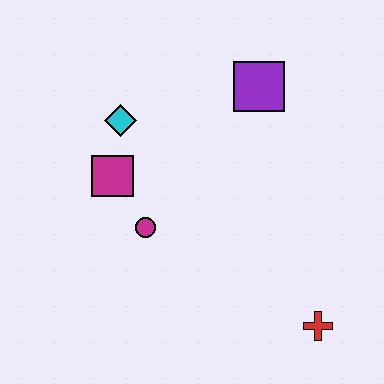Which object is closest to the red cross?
The magenta circle is closest to the red cross.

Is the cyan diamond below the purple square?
Yes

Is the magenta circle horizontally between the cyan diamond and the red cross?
Yes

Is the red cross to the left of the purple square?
No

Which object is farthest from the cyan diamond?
The red cross is farthest from the cyan diamond.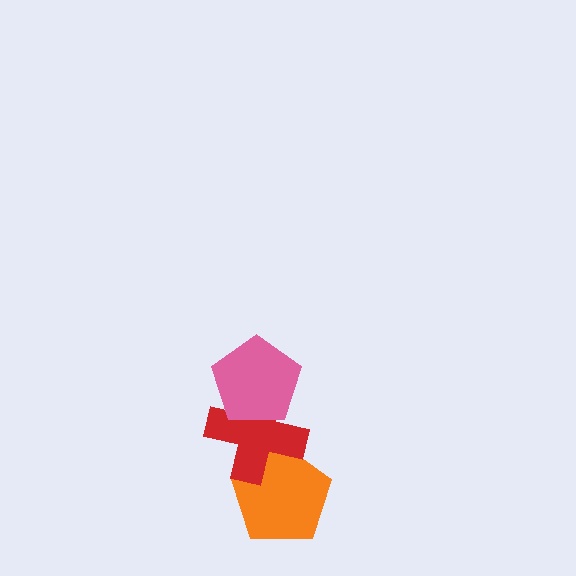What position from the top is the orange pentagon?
The orange pentagon is 3rd from the top.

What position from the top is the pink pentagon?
The pink pentagon is 1st from the top.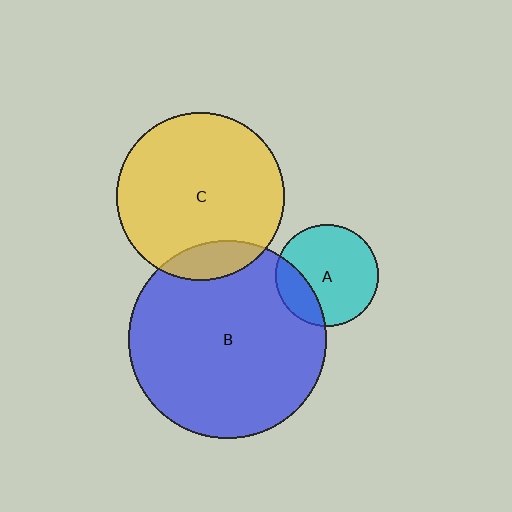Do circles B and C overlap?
Yes.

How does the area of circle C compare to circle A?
Approximately 2.7 times.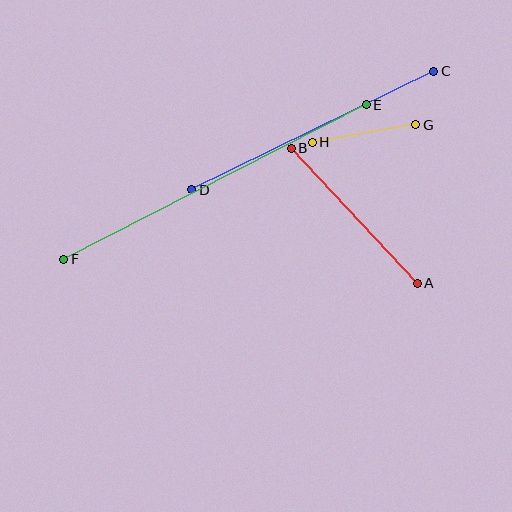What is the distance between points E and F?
The distance is approximately 340 pixels.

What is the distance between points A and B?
The distance is approximately 185 pixels.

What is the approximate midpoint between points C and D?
The midpoint is at approximately (313, 130) pixels.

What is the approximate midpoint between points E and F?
The midpoint is at approximately (215, 182) pixels.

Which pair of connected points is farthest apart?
Points E and F are farthest apart.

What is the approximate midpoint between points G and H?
The midpoint is at approximately (364, 133) pixels.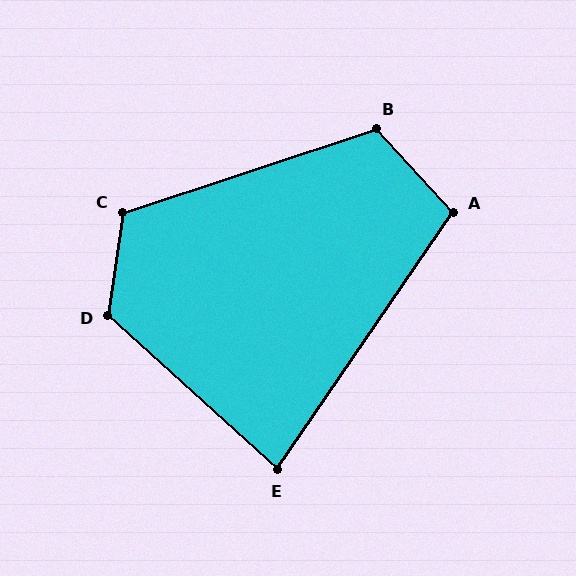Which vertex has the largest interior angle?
D, at approximately 124 degrees.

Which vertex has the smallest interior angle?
E, at approximately 82 degrees.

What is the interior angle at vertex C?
Approximately 116 degrees (obtuse).